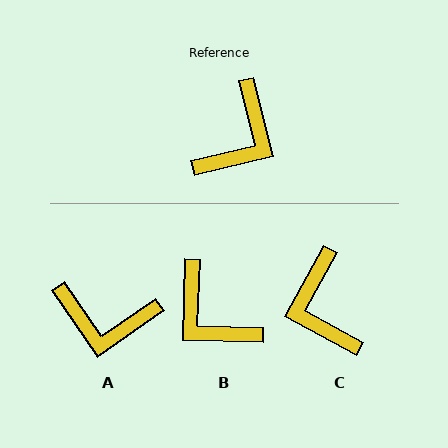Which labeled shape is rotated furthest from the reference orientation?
C, about 133 degrees away.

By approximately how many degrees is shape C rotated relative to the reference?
Approximately 133 degrees clockwise.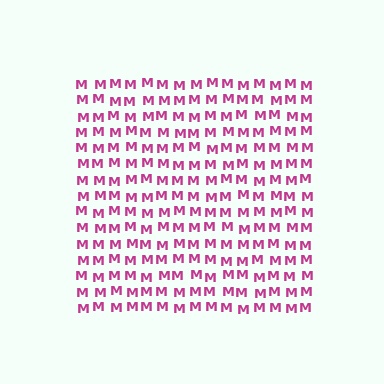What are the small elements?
The small elements are letter M's.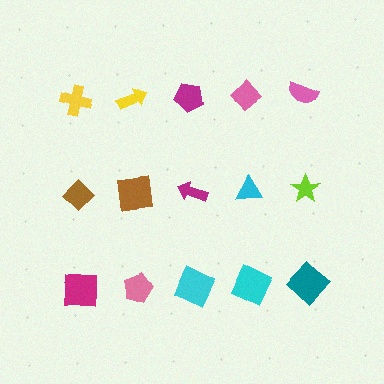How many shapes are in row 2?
5 shapes.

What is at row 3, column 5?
A teal diamond.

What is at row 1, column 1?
A yellow cross.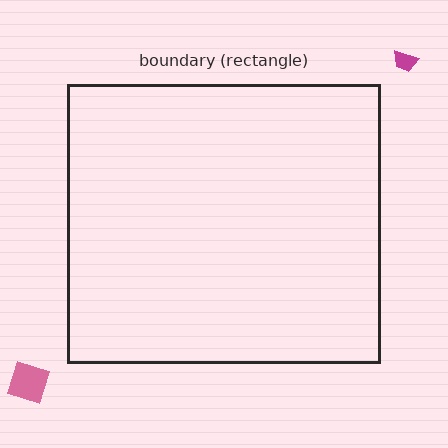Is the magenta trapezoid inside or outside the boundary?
Outside.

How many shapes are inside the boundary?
0 inside, 2 outside.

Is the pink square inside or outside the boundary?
Outside.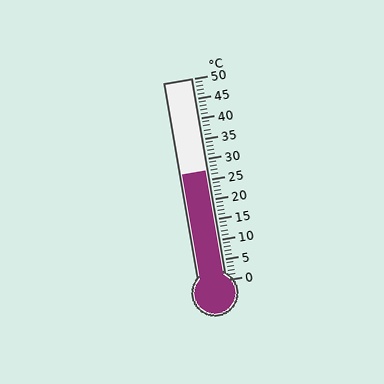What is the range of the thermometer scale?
The thermometer scale ranges from 0°C to 50°C.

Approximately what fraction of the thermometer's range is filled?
The thermometer is filled to approximately 55% of its range.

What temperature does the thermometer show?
The thermometer shows approximately 27°C.